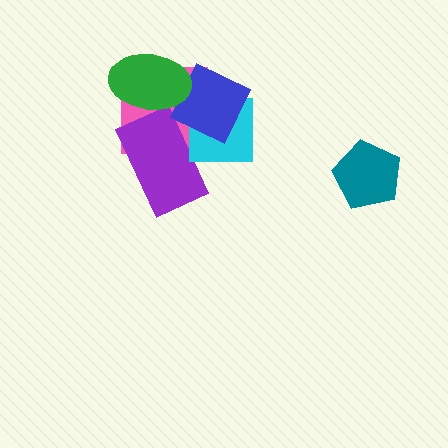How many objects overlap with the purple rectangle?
4 objects overlap with the purple rectangle.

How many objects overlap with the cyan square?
3 objects overlap with the cyan square.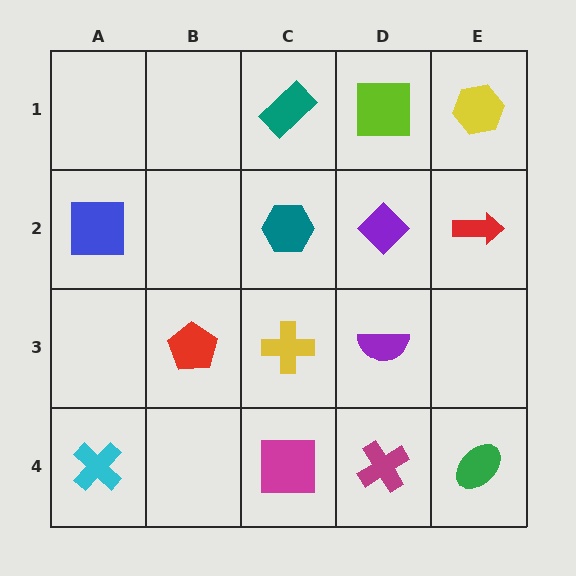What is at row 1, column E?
A yellow hexagon.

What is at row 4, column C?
A magenta square.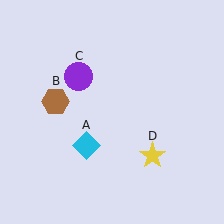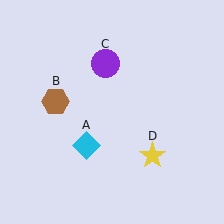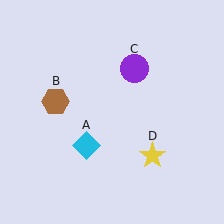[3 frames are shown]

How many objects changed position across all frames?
1 object changed position: purple circle (object C).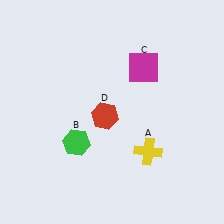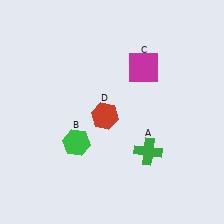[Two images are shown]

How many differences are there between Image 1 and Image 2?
There is 1 difference between the two images.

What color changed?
The cross (A) changed from yellow in Image 1 to green in Image 2.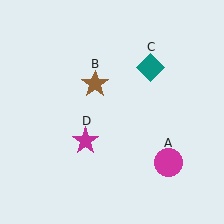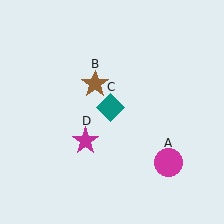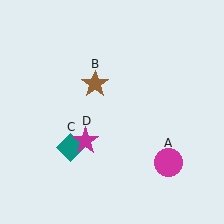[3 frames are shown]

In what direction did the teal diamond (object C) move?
The teal diamond (object C) moved down and to the left.